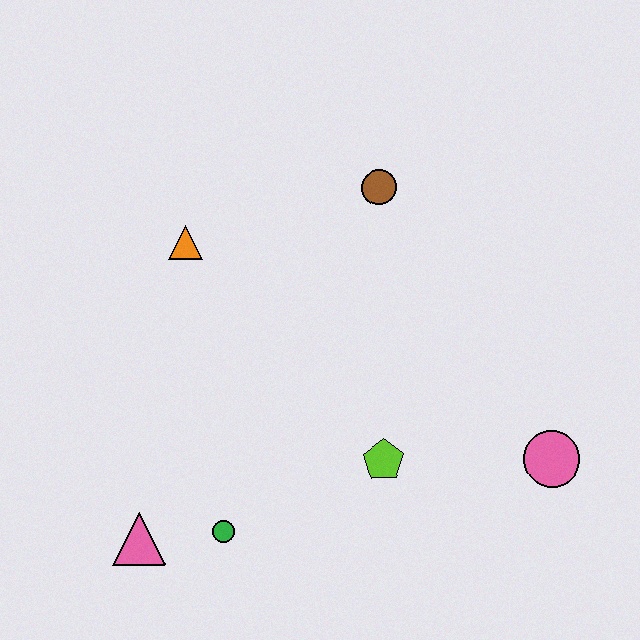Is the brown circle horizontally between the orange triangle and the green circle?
No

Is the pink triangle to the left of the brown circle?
Yes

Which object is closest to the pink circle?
The lime pentagon is closest to the pink circle.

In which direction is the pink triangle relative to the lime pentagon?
The pink triangle is to the left of the lime pentagon.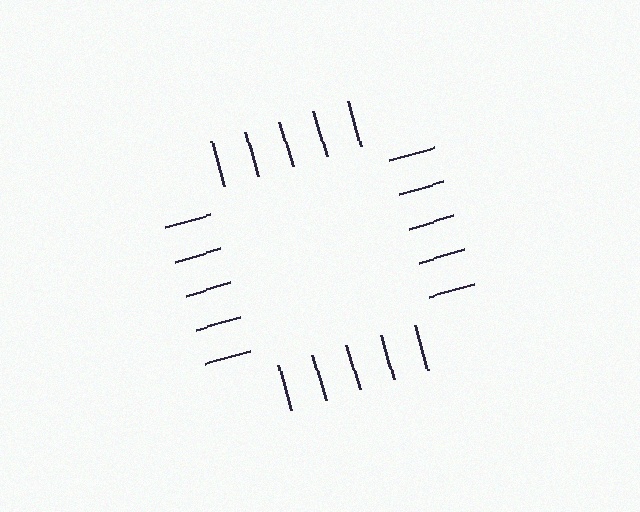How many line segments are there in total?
20 — 5 along each of the 4 edges.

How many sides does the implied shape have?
4 sides — the line-ends trace a square.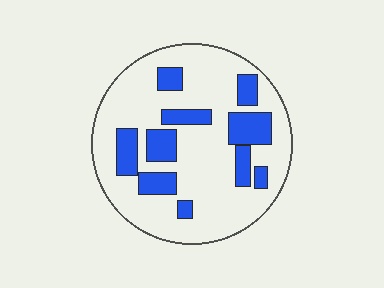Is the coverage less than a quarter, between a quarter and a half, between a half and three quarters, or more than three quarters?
Less than a quarter.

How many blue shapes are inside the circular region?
10.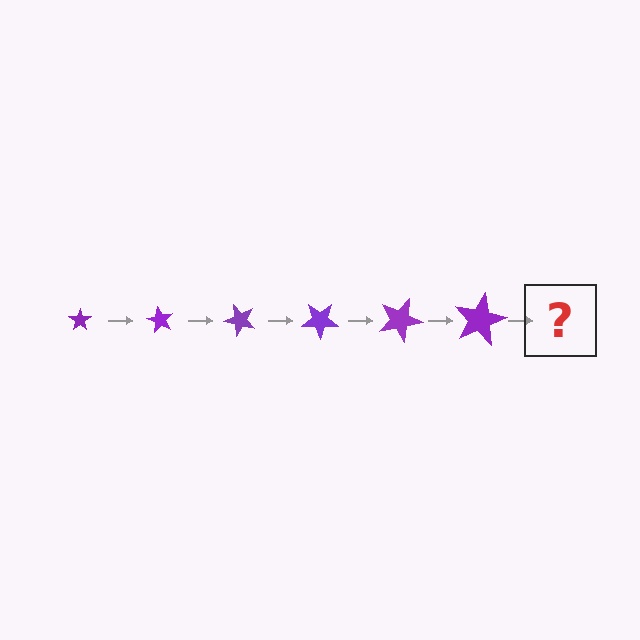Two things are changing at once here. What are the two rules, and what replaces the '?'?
The two rules are that the star grows larger each step and it rotates 60 degrees each step. The '?' should be a star, larger than the previous one and rotated 360 degrees from the start.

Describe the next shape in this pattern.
It should be a star, larger than the previous one and rotated 360 degrees from the start.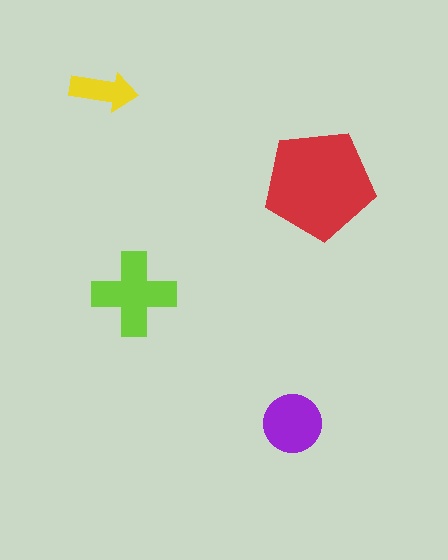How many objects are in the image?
There are 4 objects in the image.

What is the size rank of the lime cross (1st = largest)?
2nd.